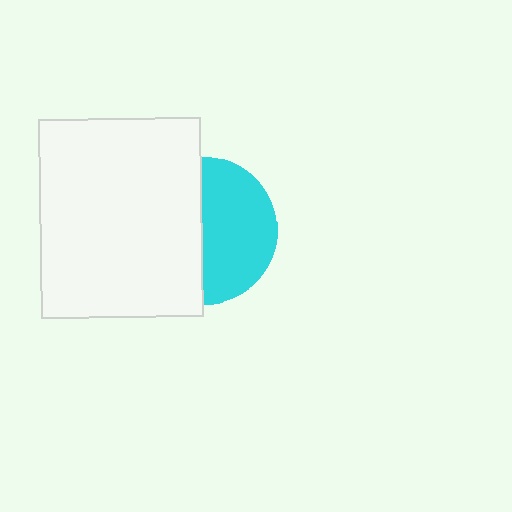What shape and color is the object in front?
The object in front is a white rectangle.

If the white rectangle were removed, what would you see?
You would see the complete cyan circle.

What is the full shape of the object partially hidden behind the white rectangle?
The partially hidden object is a cyan circle.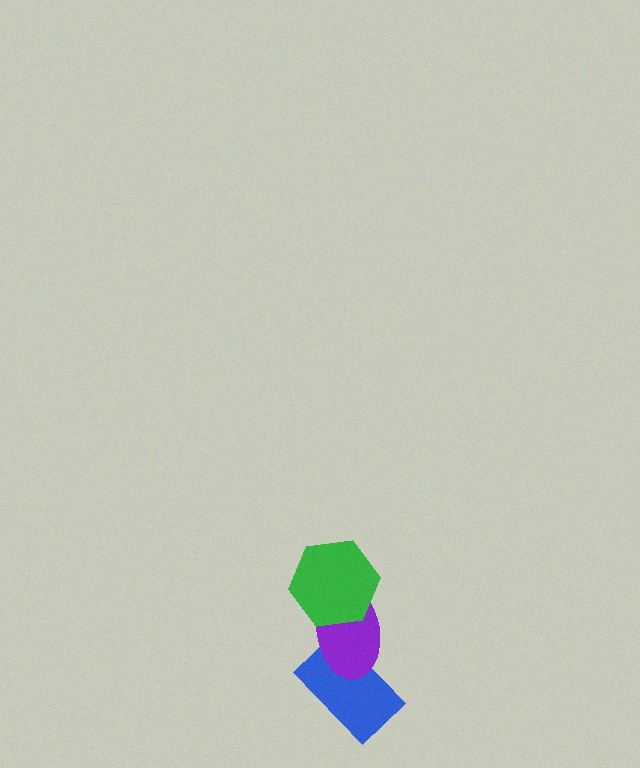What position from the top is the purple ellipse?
The purple ellipse is 2nd from the top.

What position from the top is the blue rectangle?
The blue rectangle is 3rd from the top.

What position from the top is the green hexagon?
The green hexagon is 1st from the top.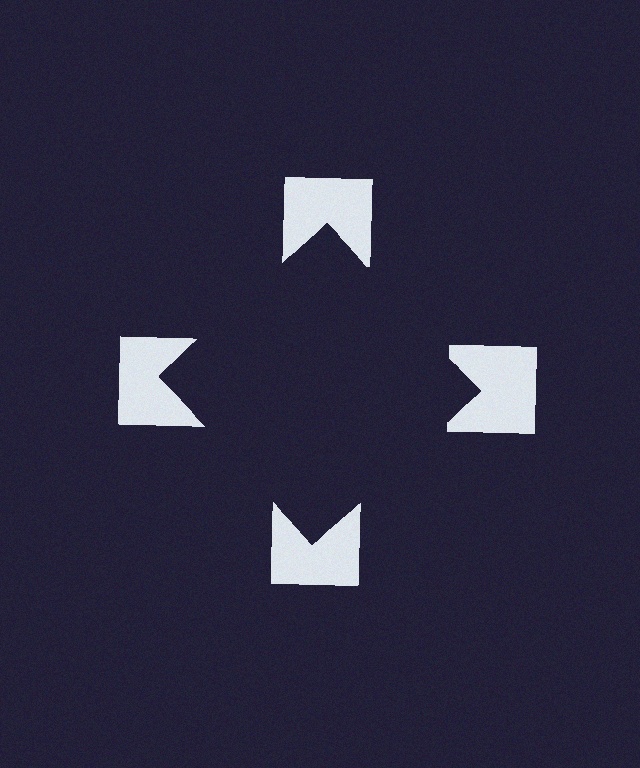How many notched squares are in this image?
There are 4 — one at each vertex of the illusory square.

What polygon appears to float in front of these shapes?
An illusory square — its edges are inferred from the aligned wedge cuts in the notched squares, not physically drawn.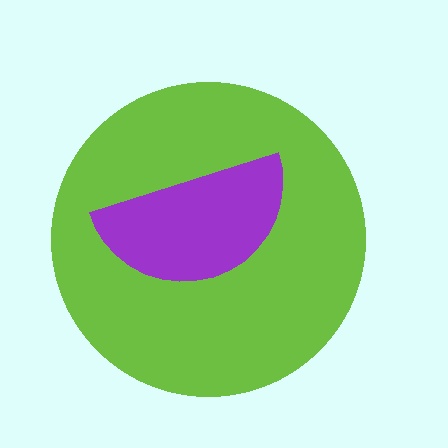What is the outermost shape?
The lime circle.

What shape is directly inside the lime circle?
The purple semicircle.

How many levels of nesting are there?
2.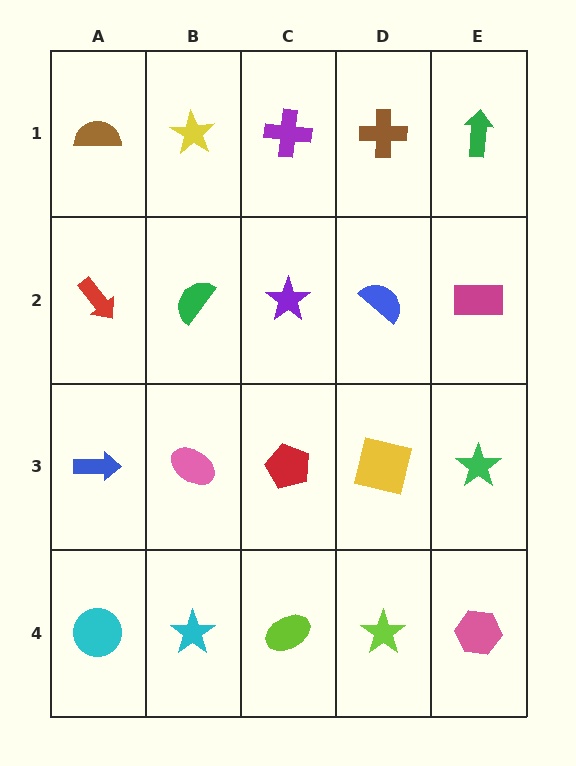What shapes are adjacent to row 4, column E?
A green star (row 3, column E), a lime star (row 4, column D).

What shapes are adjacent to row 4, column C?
A red pentagon (row 3, column C), a cyan star (row 4, column B), a lime star (row 4, column D).